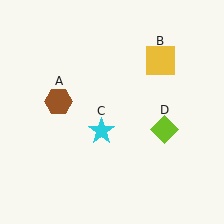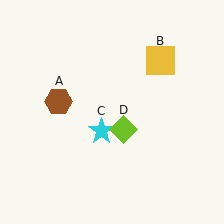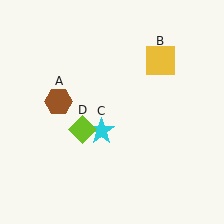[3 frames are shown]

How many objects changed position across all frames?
1 object changed position: lime diamond (object D).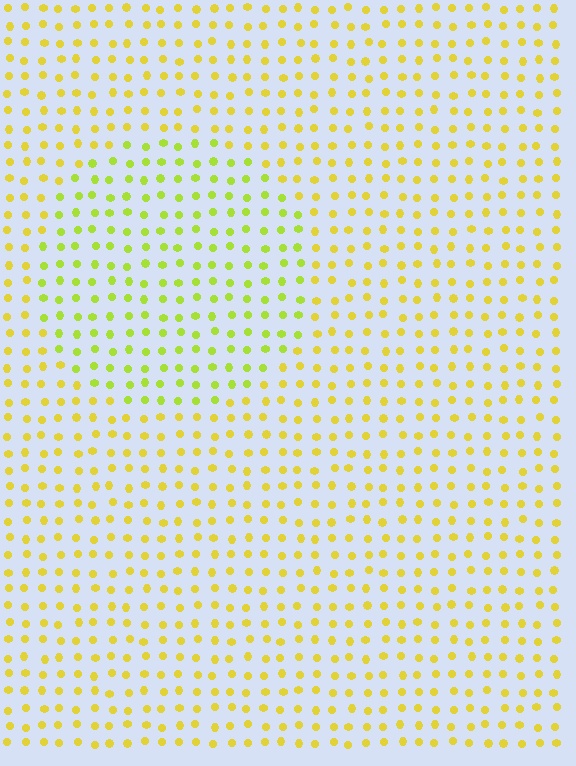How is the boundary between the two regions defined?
The boundary is defined purely by a slight shift in hue (about 26 degrees). Spacing, size, and orientation are identical on both sides.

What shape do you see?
I see a circle.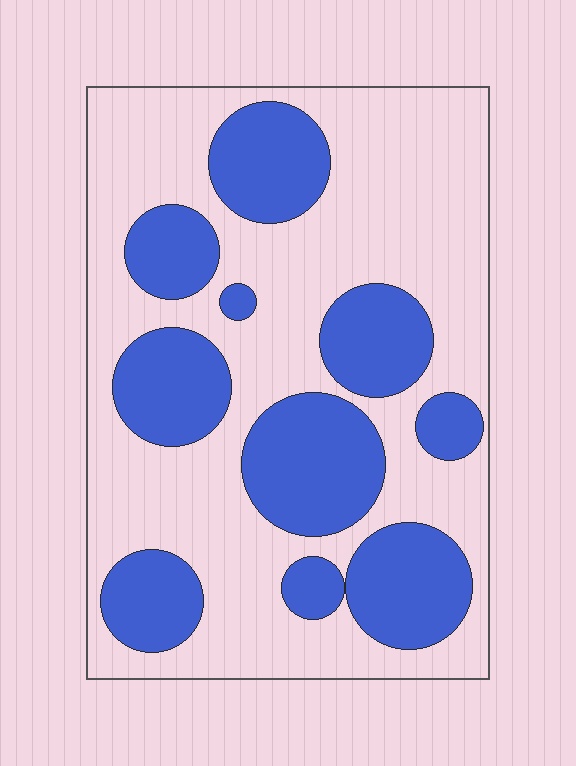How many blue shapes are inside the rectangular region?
10.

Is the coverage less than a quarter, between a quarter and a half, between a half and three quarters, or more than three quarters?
Between a quarter and a half.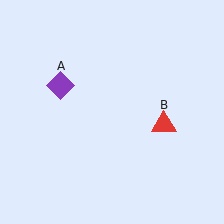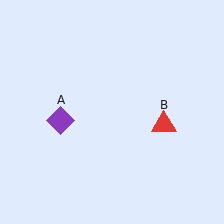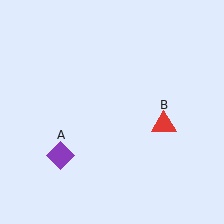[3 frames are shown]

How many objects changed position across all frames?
1 object changed position: purple diamond (object A).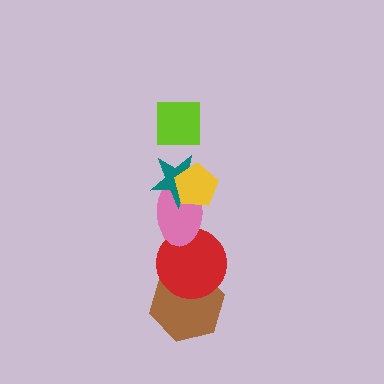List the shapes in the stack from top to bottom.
From top to bottom: the lime square, the yellow pentagon, the teal star, the pink ellipse, the red circle, the brown hexagon.